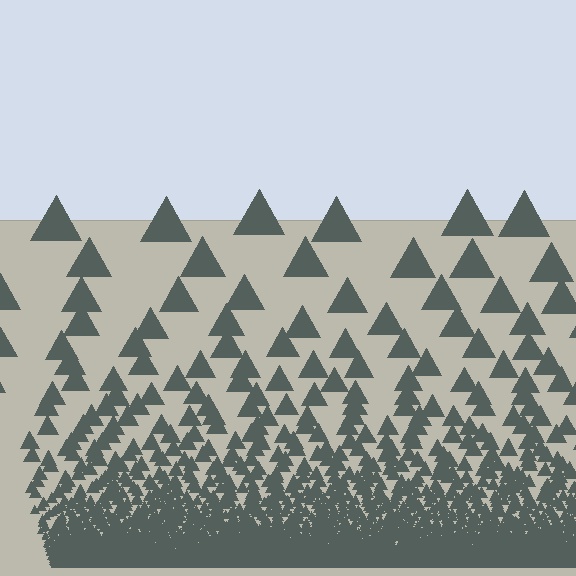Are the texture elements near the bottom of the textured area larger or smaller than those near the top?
Smaller. The gradient is inverted — elements near the bottom are smaller and denser.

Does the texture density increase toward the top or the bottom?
Density increases toward the bottom.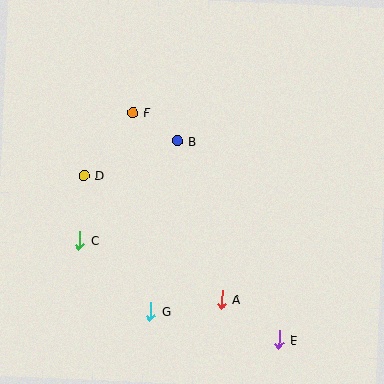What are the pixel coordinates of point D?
Point D is at (84, 176).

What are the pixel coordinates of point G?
Point G is at (150, 312).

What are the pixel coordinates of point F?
Point F is at (132, 112).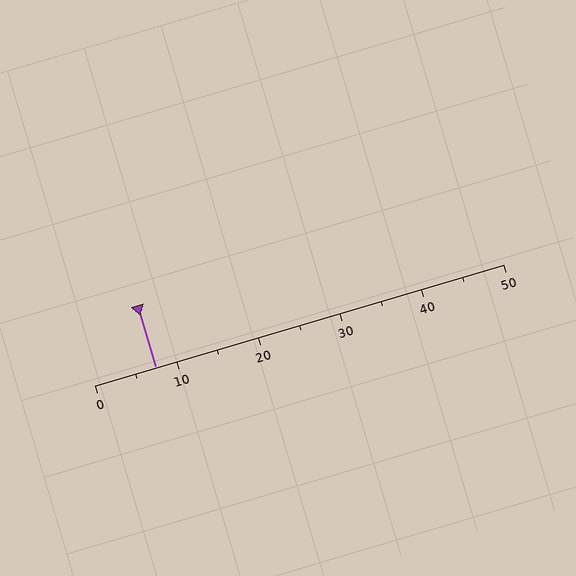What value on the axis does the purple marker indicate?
The marker indicates approximately 7.5.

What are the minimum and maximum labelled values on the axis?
The axis runs from 0 to 50.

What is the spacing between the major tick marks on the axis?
The major ticks are spaced 10 apart.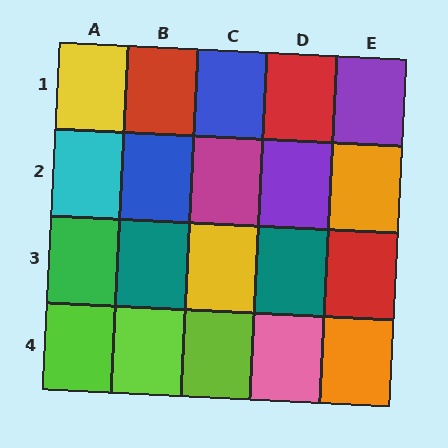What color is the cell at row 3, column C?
Yellow.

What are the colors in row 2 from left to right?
Cyan, blue, magenta, purple, orange.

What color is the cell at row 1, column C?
Blue.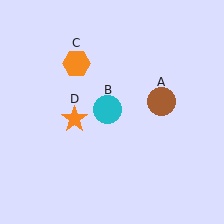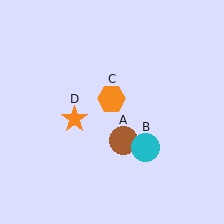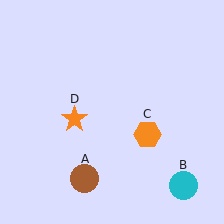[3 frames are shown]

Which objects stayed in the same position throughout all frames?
Orange star (object D) remained stationary.